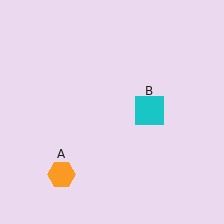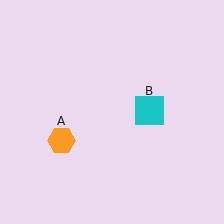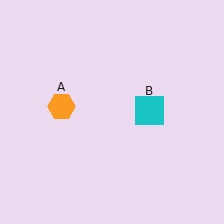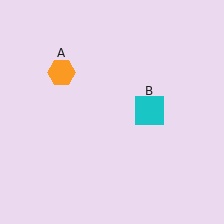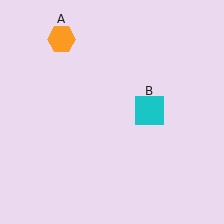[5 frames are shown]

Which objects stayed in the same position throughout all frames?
Cyan square (object B) remained stationary.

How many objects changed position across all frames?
1 object changed position: orange hexagon (object A).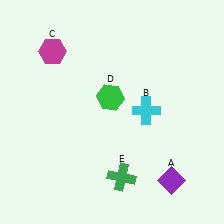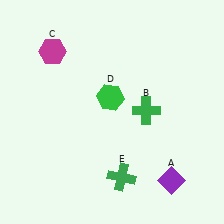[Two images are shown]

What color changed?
The cross (B) changed from cyan in Image 1 to green in Image 2.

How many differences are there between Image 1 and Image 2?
There is 1 difference between the two images.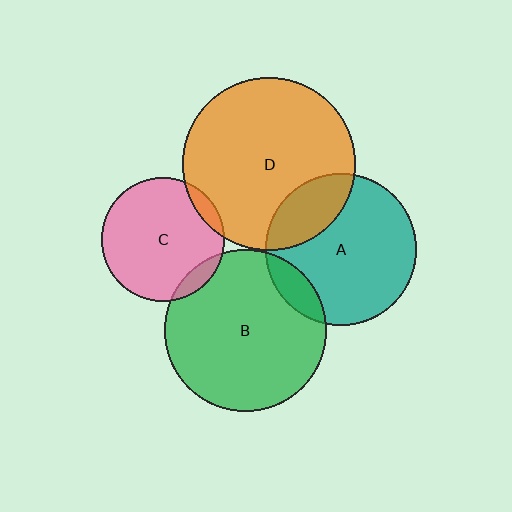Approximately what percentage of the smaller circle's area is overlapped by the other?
Approximately 25%.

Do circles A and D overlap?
Yes.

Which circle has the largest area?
Circle D (orange).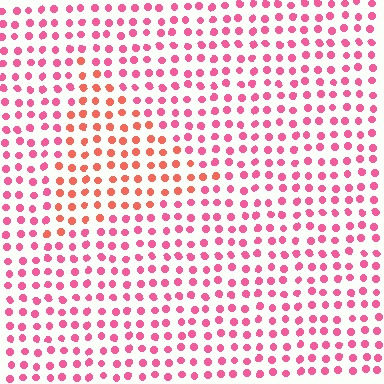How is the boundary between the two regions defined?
The boundary is defined purely by a slight shift in hue (about 31 degrees). Spacing, size, and orientation are identical on both sides.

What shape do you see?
I see a triangle.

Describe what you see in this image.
The image is filled with small pink elements in a uniform arrangement. A triangle-shaped region is visible where the elements are tinted to a slightly different hue, forming a subtle color boundary.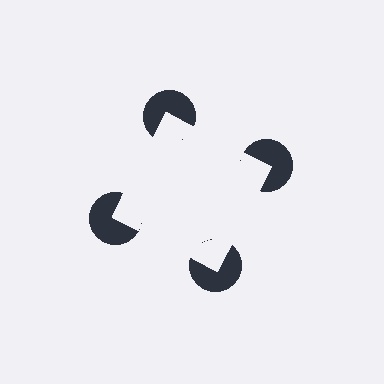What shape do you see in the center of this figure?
An illusory square — its edges are inferred from the aligned wedge cuts in the pac-man discs, not physically drawn.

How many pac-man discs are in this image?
There are 4 — one at each vertex of the illusory square.